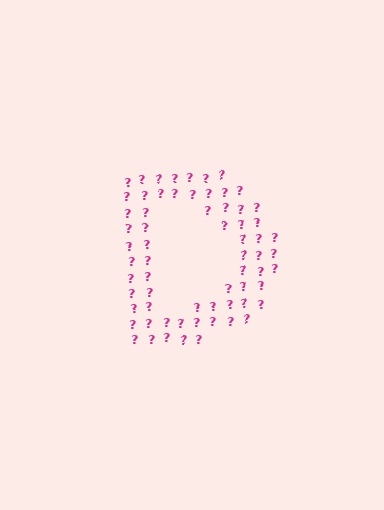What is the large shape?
The large shape is the letter D.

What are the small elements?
The small elements are question marks.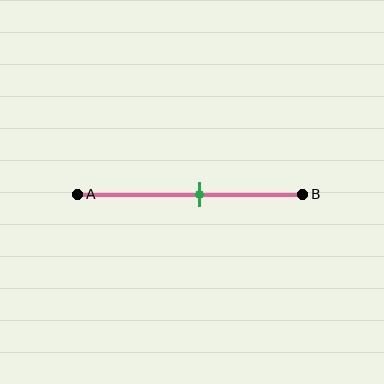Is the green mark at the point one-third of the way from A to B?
No, the mark is at about 55% from A, not at the 33% one-third point.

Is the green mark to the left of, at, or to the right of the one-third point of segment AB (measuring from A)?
The green mark is to the right of the one-third point of segment AB.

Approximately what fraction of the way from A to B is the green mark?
The green mark is approximately 55% of the way from A to B.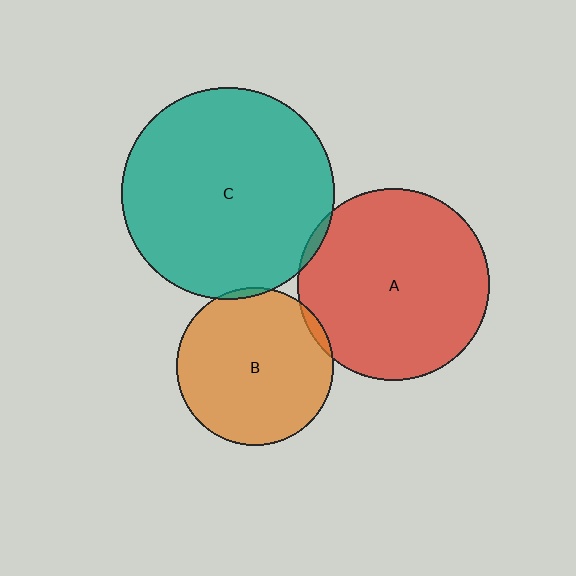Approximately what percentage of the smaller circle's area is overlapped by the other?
Approximately 5%.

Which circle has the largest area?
Circle C (teal).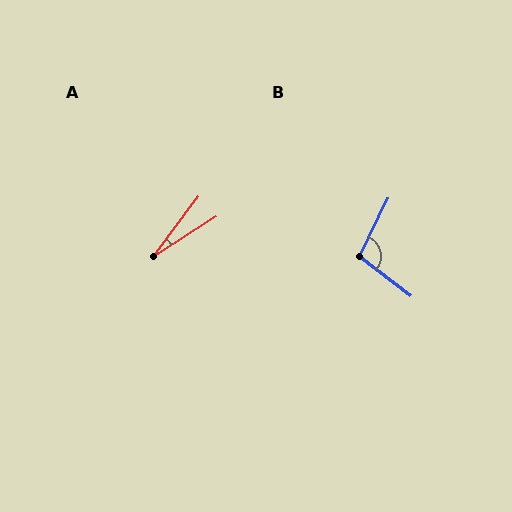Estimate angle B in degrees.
Approximately 102 degrees.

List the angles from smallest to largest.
A (21°), B (102°).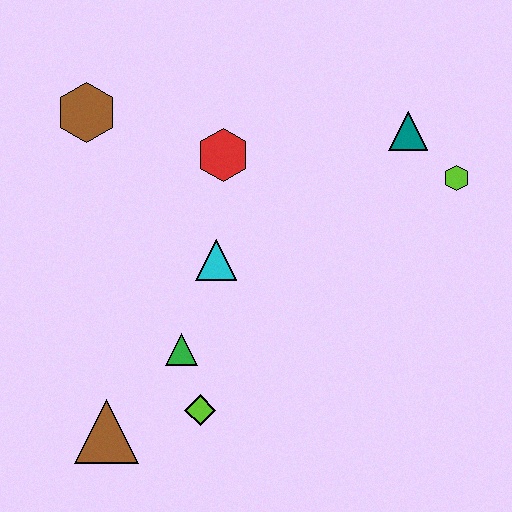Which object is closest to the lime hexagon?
The teal triangle is closest to the lime hexagon.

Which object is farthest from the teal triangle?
The brown triangle is farthest from the teal triangle.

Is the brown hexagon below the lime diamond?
No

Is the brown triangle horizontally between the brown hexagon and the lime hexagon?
Yes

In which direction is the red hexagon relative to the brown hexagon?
The red hexagon is to the right of the brown hexagon.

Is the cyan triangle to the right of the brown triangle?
Yes